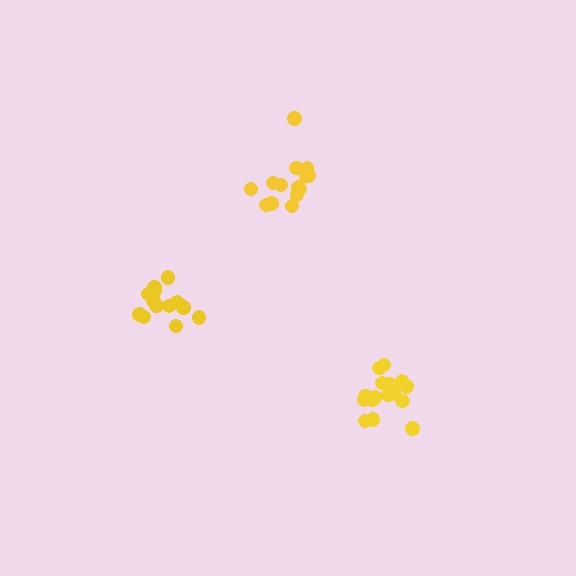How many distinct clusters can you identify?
There are 3 distinct clusters.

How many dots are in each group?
Group 1: 14 dots, Group 2: 14 dots, Group 3: 16 dots (44 total).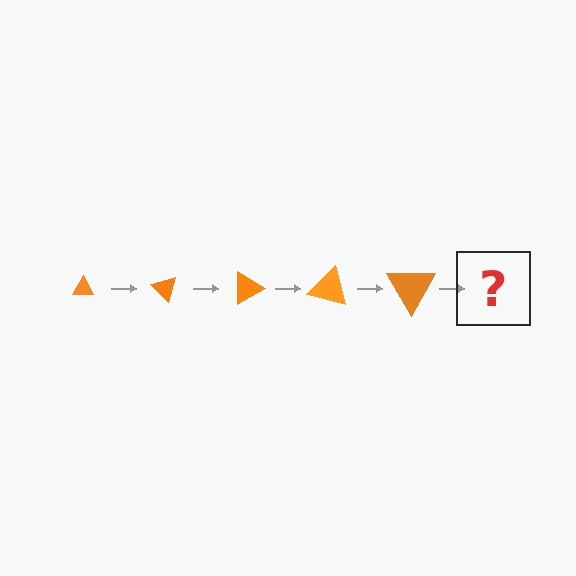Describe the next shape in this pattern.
It should be a triangle, larger than the previous one and rotated 225 degrees from the start.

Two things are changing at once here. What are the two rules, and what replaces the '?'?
The two rules are that the triangle grows larger each step and it rotates 45 degrees each step. The '?' should be a triangle, larger than the previous one and rotated 225 degrees from the start.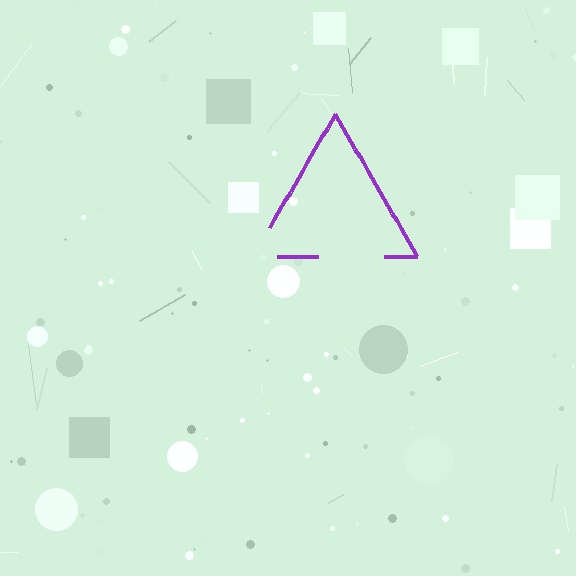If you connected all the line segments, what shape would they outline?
They would outline a triangle.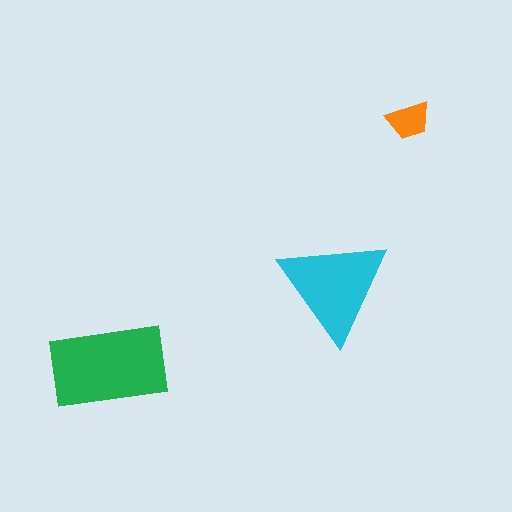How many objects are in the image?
There are 3 objects in the image.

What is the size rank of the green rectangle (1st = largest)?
1st.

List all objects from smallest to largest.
The orange trapezoid, the cyan triangle, the green rectangle.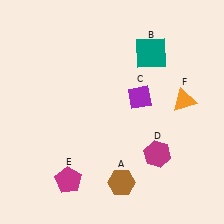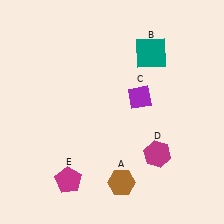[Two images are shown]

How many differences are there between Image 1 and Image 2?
There is 1 difference between the two images.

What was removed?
The orange triangle (F) was removed in Image 2.